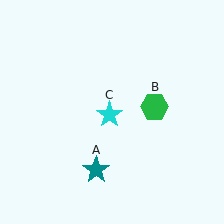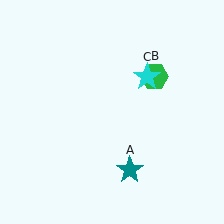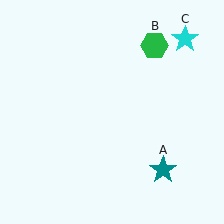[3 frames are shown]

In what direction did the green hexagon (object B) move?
The green hexagon (object B) moved up.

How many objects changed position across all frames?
3 objects changed position: teal star (object A), green hexagon (object B), cyan star (object C).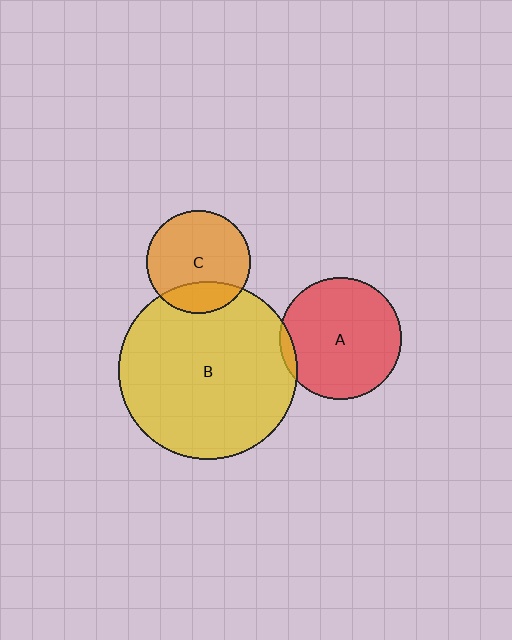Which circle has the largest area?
Circle B (yellow).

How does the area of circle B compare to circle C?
Approximately 3.0 times.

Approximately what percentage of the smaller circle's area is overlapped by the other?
Approximately 5%.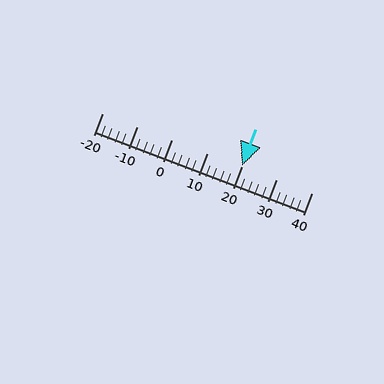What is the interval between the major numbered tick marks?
The major tick marks are spaced 10 units apart.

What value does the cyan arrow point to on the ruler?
The cyan arrow points to approximately 20.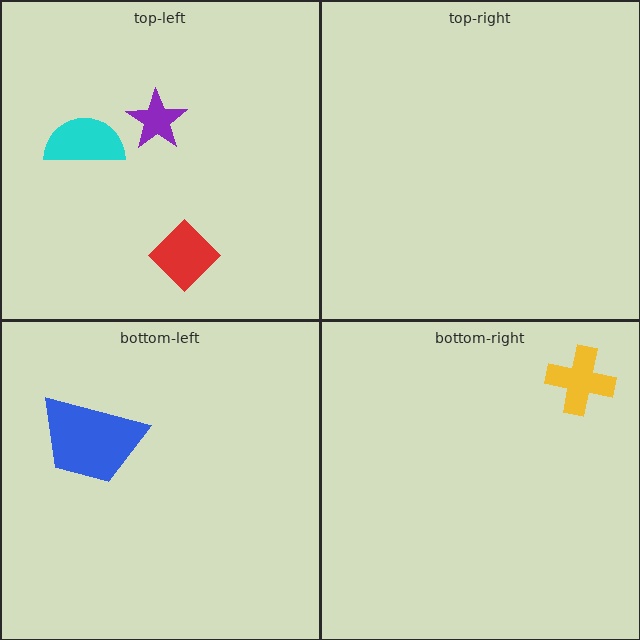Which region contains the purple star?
The top-left region.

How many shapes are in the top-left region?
3.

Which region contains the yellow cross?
The bottom-right region.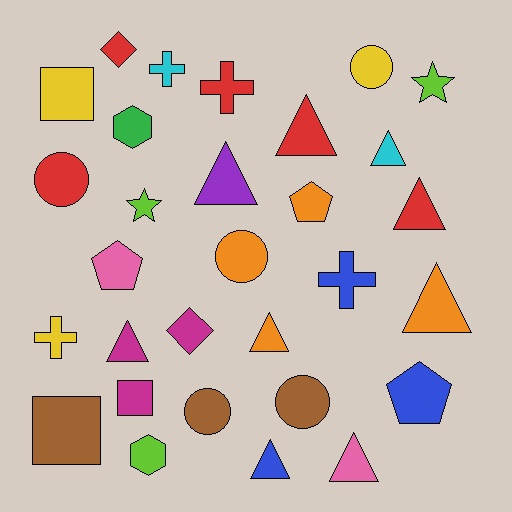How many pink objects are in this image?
There are 2 pink objects.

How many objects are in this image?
There are 30 objects.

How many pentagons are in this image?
There are 3 pentagons.